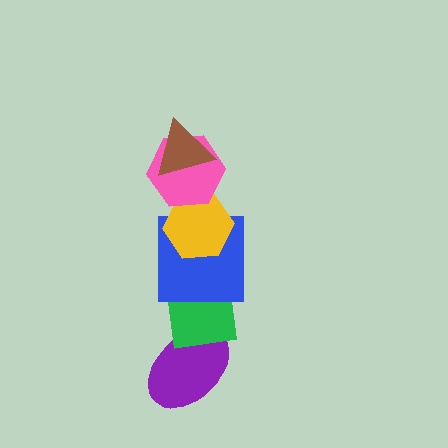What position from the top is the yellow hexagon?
The yellow hexagon is 3rd from the top.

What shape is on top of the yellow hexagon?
The pink hexagon is on top of the yellow hexagon.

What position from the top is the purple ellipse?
The purple ellipse is 6th from the top.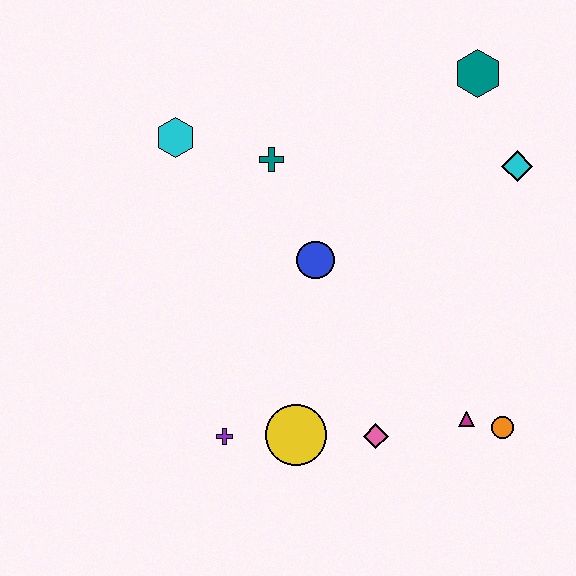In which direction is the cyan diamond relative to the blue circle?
The cyan diamond is to the right of the blue circle.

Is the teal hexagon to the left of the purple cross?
No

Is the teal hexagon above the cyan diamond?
Yes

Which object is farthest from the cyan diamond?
The purple cross is farthest from the cyan diamond.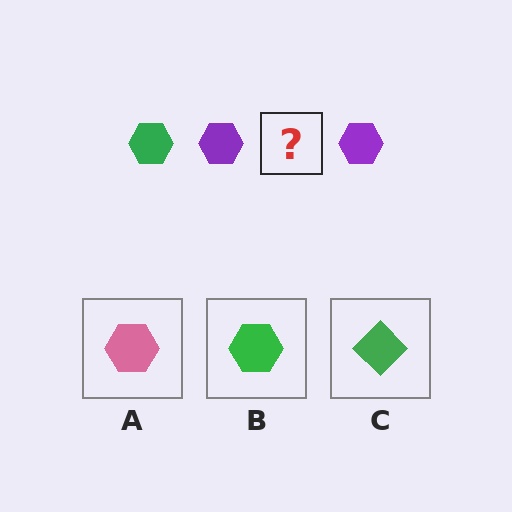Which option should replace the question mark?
Option B.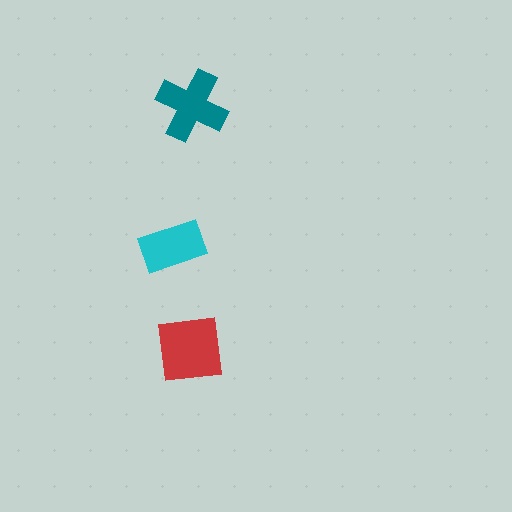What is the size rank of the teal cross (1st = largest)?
2nd.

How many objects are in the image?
There are 3 objects in the image.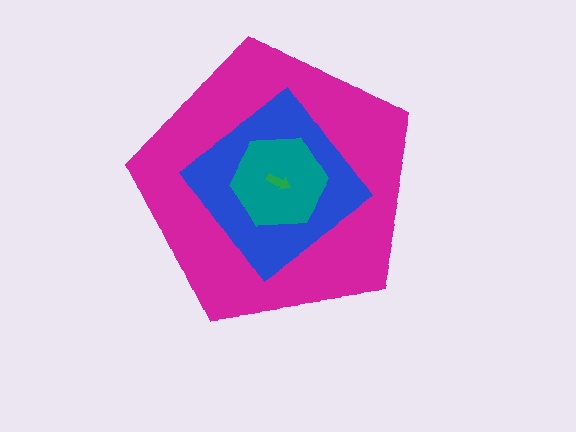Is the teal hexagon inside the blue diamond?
Yes.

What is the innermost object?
The green arrow.